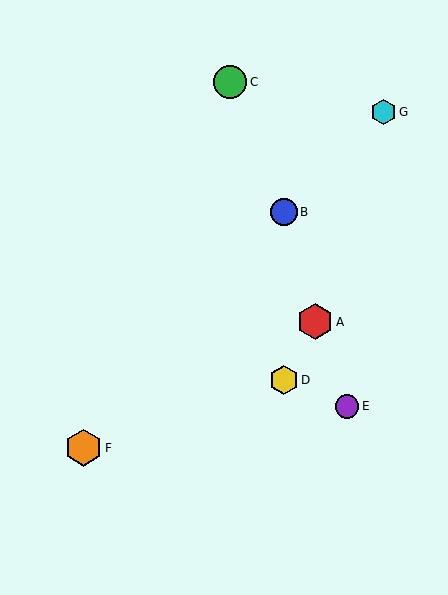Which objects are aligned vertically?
Objects B, D are aligned vertically.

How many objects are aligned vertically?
2 objects (B, D) are aligned vertically.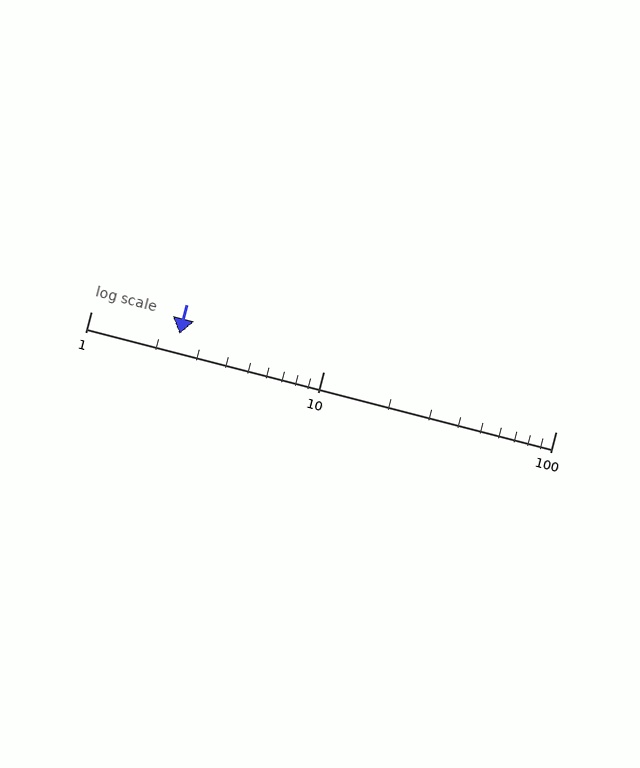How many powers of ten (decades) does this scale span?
The scale spans 2 decades, from 1 to 100.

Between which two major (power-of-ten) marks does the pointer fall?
The pointer is between 1 and 10.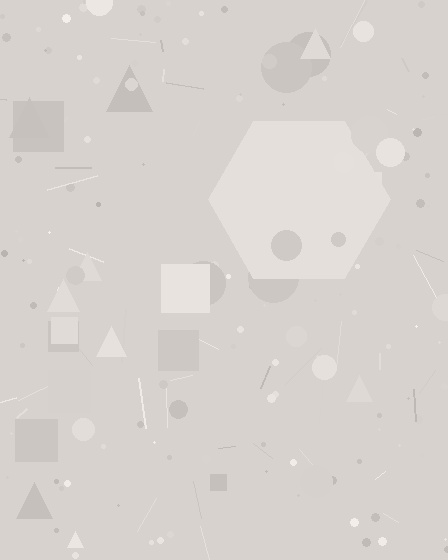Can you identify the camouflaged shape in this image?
The camouflaged shape is a hexagon.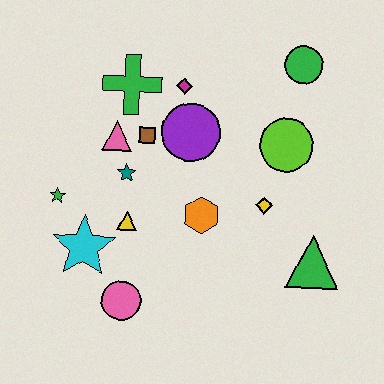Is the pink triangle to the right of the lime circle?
No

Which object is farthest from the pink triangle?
The green triangle is farthest from the pink triangle.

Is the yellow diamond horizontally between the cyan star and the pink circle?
No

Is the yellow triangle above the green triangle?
Yes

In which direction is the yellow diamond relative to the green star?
The yellow diamond is to the right of the green star.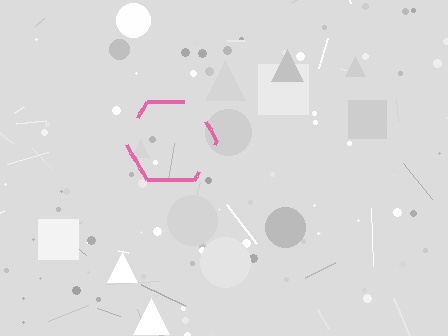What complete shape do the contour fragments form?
The contour fragments form a hexagon.